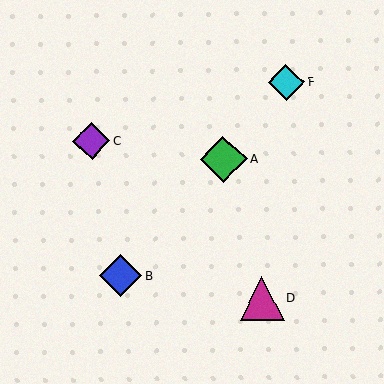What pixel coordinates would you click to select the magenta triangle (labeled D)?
Click at (262, 298) to select the magenta triangle D.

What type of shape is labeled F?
Shape F is a cyan diamond.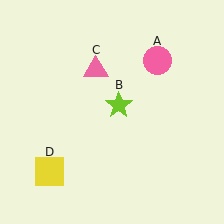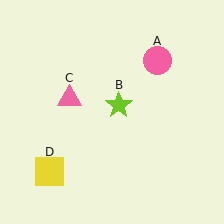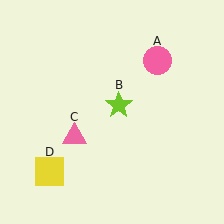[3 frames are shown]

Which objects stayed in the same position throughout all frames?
Pink circle (object A) and lime star (object B) and yellow square (object D) remained stationary.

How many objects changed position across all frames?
1 object changed position: pink triangle (object C).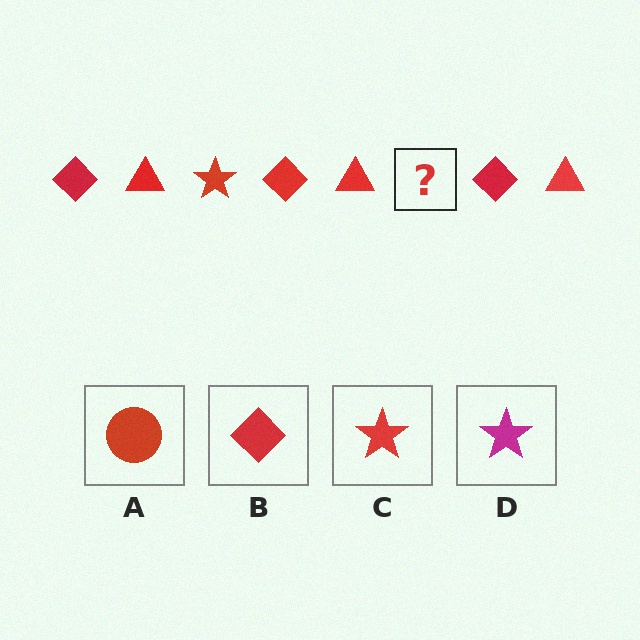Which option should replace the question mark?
Option C.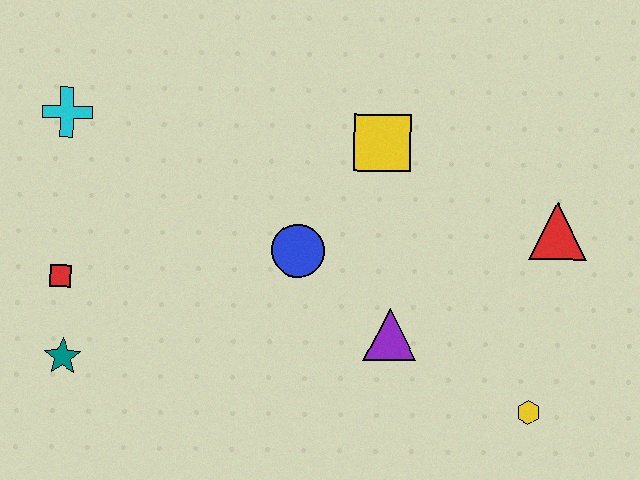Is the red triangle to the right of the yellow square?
Yes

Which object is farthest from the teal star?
The red triangle is farthest from the teal star.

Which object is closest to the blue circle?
The purple triangle is closest to the blue circle.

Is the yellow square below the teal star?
No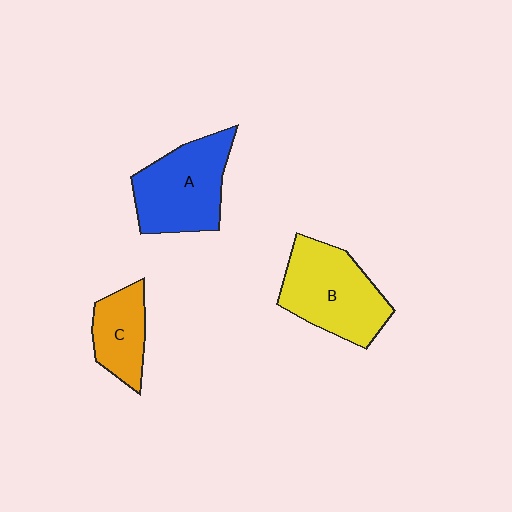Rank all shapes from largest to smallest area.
From largest to smallest: B (yellow), A (blue), C (orange).